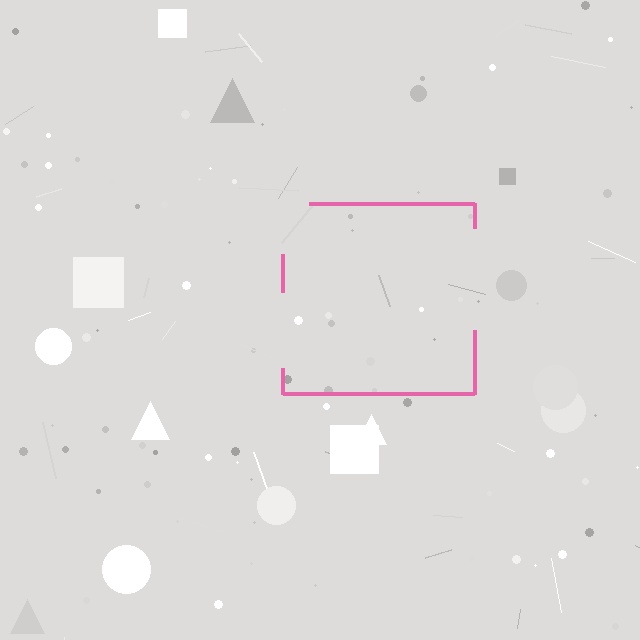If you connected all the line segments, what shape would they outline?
They would outline a square.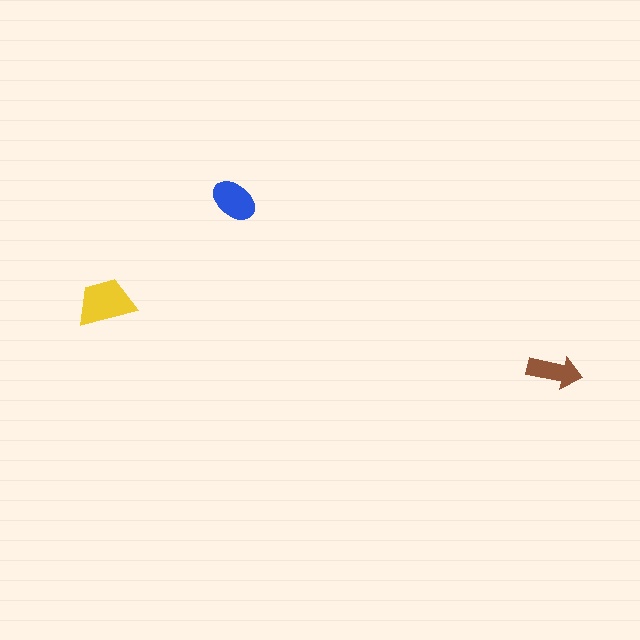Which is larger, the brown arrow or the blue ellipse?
The blue ellipse.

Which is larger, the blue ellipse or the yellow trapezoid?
The yellow trapezoid.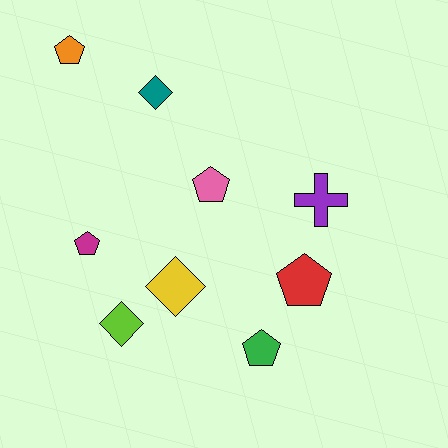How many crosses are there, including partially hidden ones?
There is 1 cross.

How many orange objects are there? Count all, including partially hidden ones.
There is 1 orange object.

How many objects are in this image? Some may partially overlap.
There are 9 objects.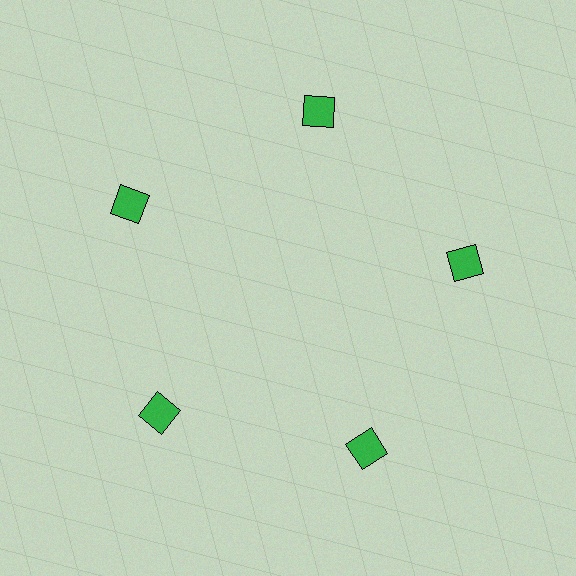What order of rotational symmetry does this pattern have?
This pattern has 5-fold rotational symmetry.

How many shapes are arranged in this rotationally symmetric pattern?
There are 5 shapes, arranged in 5 groups of 1.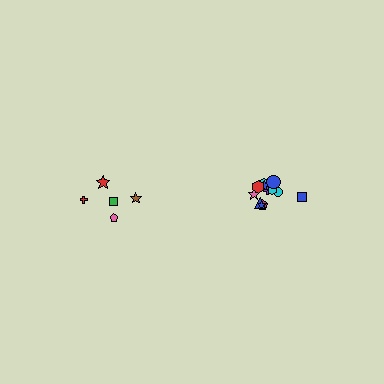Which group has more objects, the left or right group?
The right group.